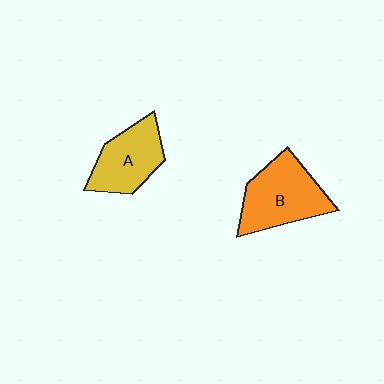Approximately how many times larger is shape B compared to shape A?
Approximately 1.3 times.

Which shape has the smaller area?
Shape A (yellow).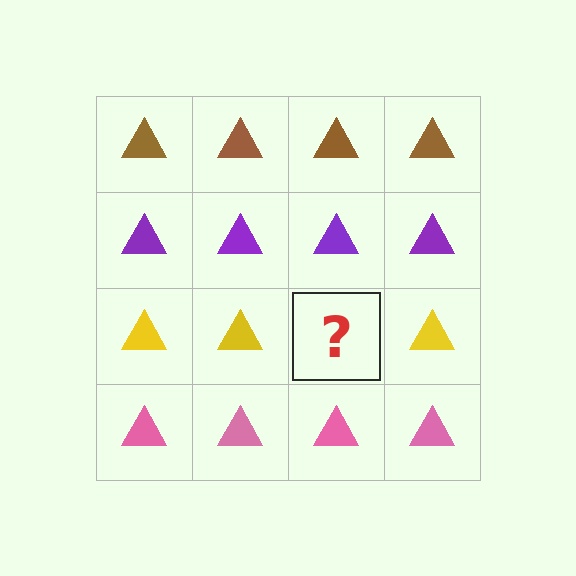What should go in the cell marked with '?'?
The missing cell should contain a yellow triangle.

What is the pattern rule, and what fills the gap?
The rule is that each row has a consistent color. The gap should be filled with a yellow triangle.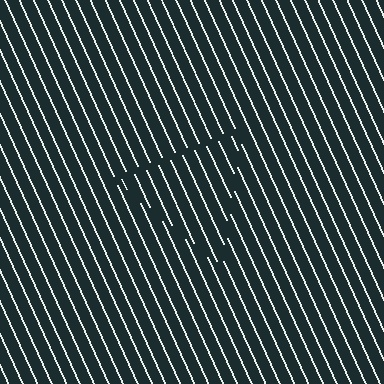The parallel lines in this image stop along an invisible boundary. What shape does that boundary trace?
An illusory triangle. The interior of the shape contains the same grating, shifted by half a period — the contour is defined by the phase discontinuity where line-ends from the inner and outer gratings abut.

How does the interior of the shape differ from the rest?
The interior of the shape contains the same grating, shifted by half a period — the contour is defined by the phase discontinuity where line-ends from the inner and outer gratings abut.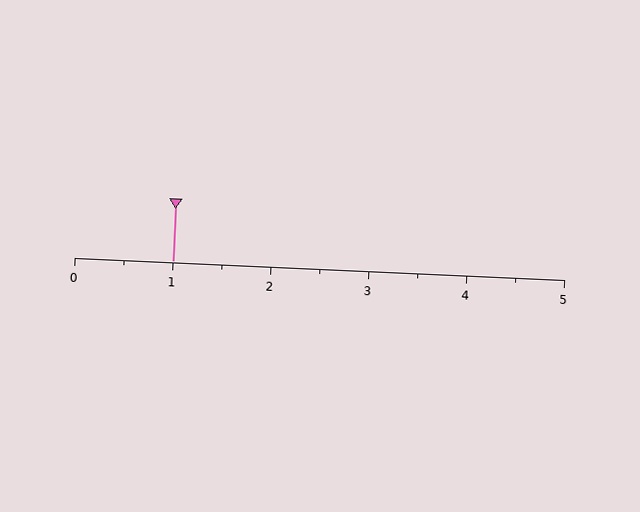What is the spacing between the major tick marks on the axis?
The major ticks are spaced 1 apart.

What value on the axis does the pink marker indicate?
The marker indicates approximately 1.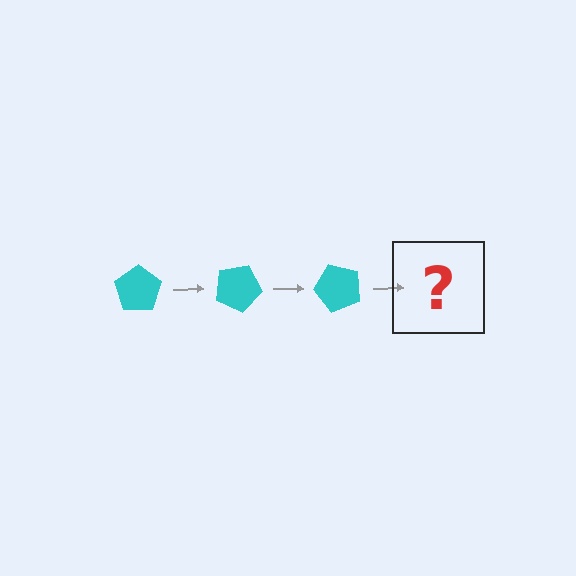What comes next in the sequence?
The next element should be a cyan pentagon rotated 75 degrees.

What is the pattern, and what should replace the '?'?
The pattern is that the pentagon rotates 25 degrees each step. The '?' should be a cyan pentagon rotated 75 degrees.